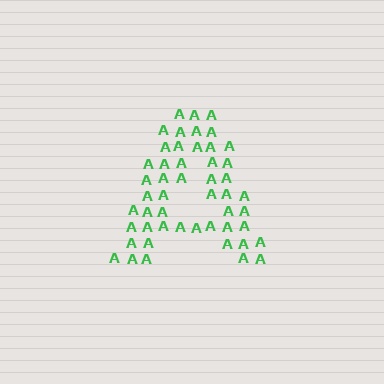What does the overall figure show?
The overall figure shows the letter A.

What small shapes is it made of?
It is made of small letter A's.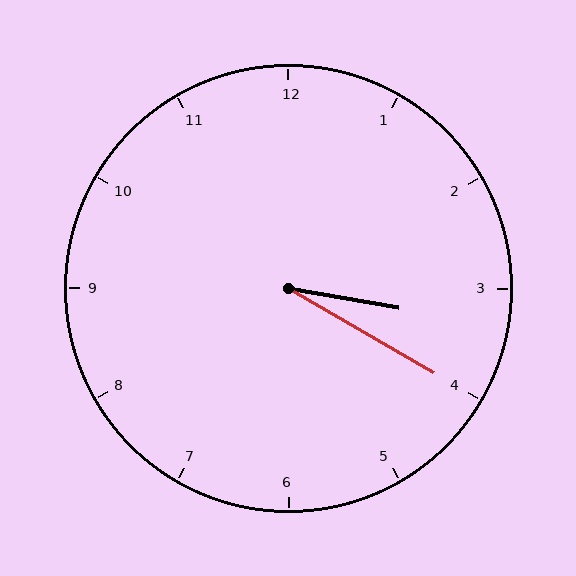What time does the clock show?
3:20.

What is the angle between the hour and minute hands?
Approximately 20 degrees.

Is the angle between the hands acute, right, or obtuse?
It is acute.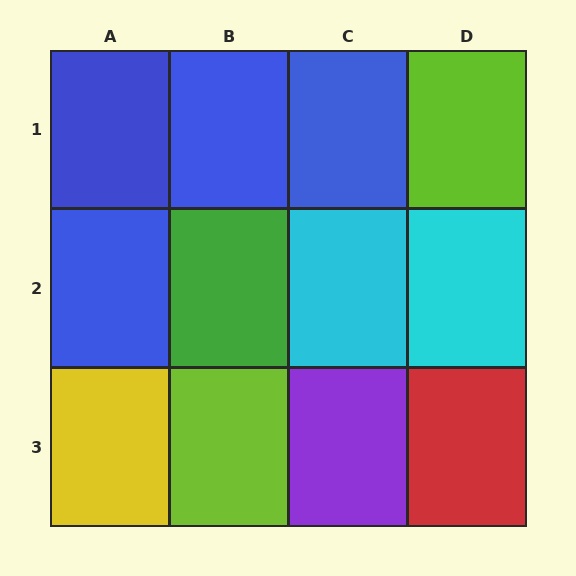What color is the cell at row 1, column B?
Blue.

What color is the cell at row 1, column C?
Blue.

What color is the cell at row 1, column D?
Lime.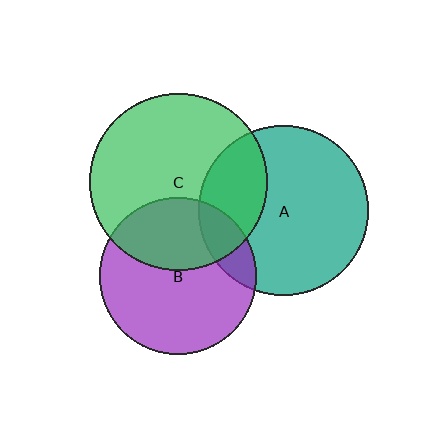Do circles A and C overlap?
Yes.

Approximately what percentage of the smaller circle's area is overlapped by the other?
Approximately 25%.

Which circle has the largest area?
Circle C (green).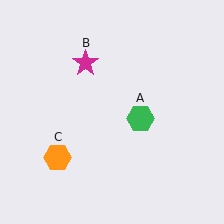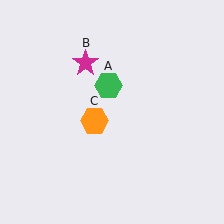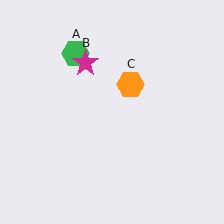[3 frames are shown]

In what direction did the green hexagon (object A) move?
The green hexagon (object A) moved up and to the left.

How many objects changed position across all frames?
2 objects changed position: green hexagon (object A), orange hexagon (object C).